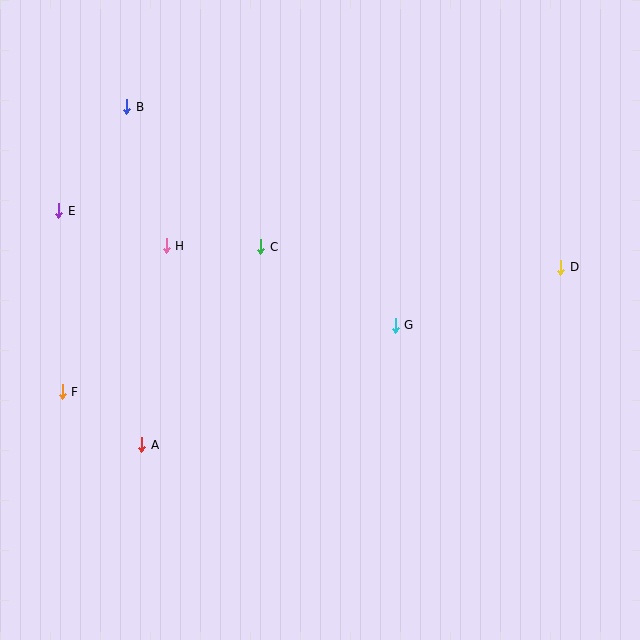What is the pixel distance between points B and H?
The distance between B and H is 144 pixels.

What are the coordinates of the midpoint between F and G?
The midpoint between F and G is at (229, 359).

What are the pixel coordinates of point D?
Point D is at (561, 267).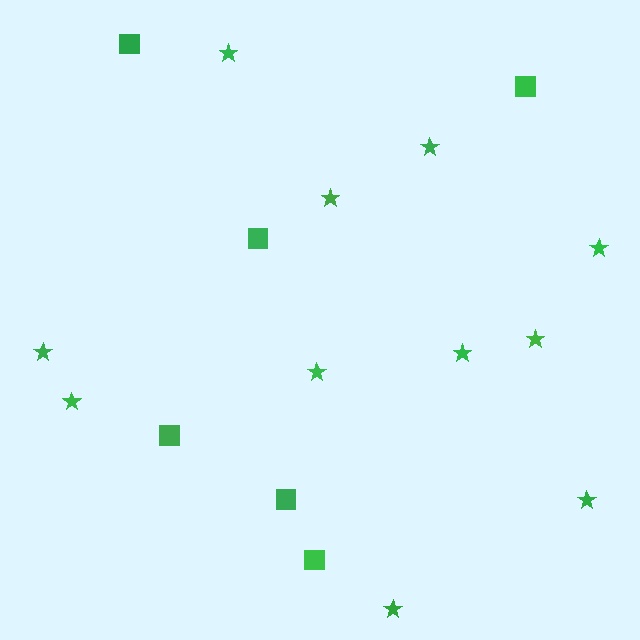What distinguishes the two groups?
There are 2 groups: one group of stars (11) and one group of squares (6).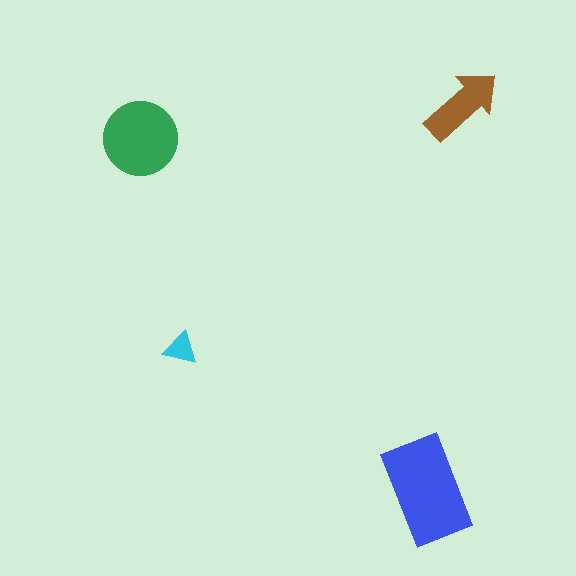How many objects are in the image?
There are 4 objects in the image.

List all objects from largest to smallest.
The blue rectangle, the green circle, the brown arrow, the cyan triangle.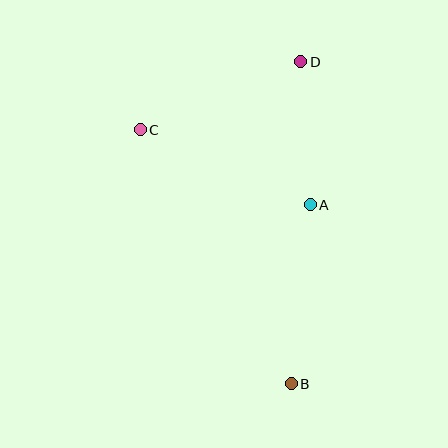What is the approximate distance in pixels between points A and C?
The distance between A and C is approximately 186 pixels.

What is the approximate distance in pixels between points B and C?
The distance between B and C is approximately 295 pixels.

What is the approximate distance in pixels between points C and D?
The distance between C and D is approximately 174 pixels.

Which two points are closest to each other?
Points A and D are closest to each other.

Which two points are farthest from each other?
Points B and D are farthest from each other.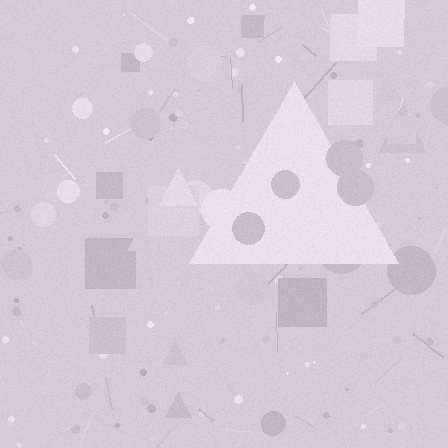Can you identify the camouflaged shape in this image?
The camouflaged shape is a triangle.